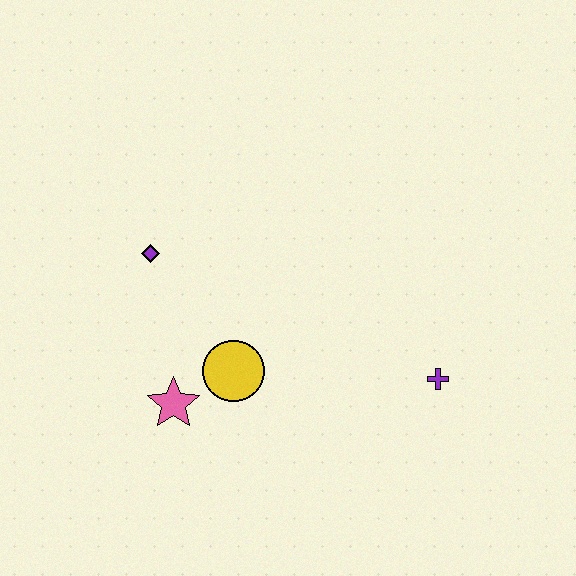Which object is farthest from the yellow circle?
The purple cross is farthest from the yellow circle.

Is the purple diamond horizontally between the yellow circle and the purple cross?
No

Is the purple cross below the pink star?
No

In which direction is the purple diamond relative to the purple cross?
The purple diamond is to the left of the purple cross.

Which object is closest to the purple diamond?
The yellow circle is closest to the purple diamond.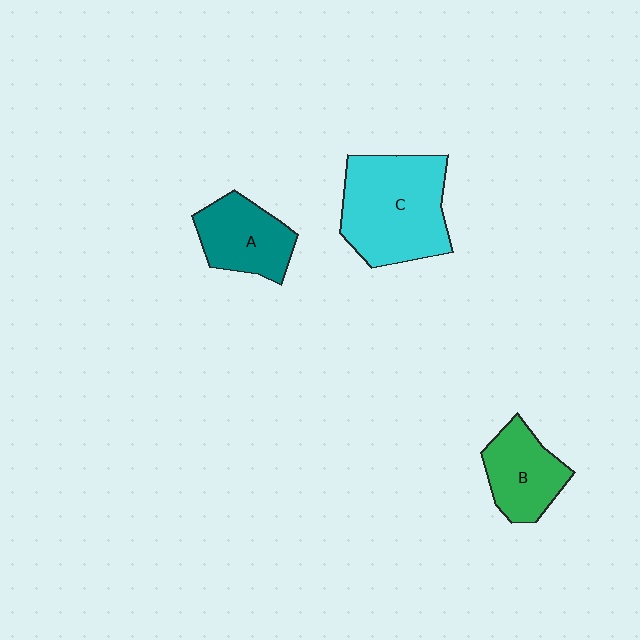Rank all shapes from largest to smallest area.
From largest to smallest: C (cyan), A (teal), B (green).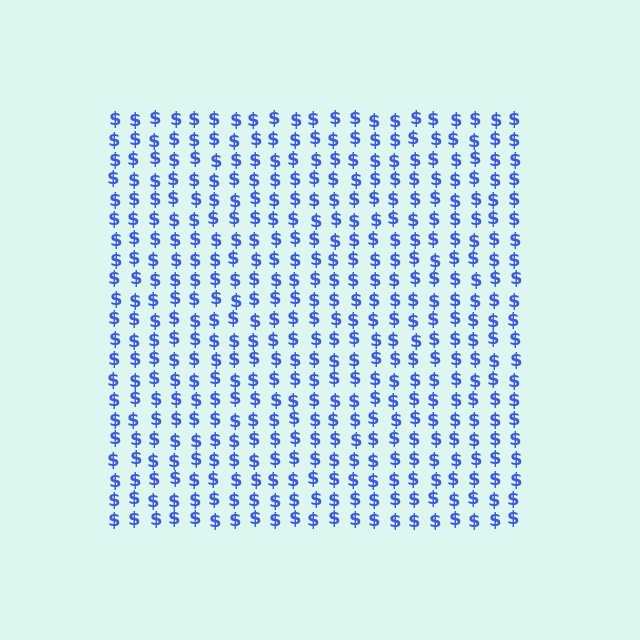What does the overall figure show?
The overall figure shows a square.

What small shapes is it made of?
It is made of small dollar signs.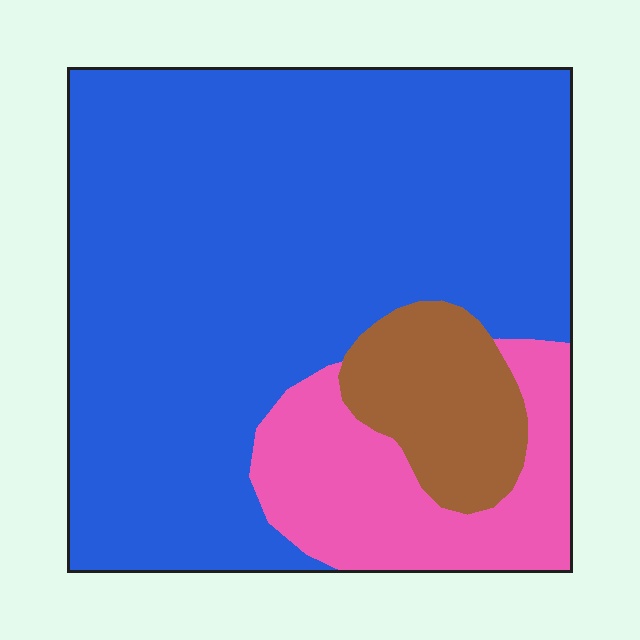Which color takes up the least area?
Brown, at roughly 10%.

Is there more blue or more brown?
Blue.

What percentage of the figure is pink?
Pink covers roughly 15% of the figure.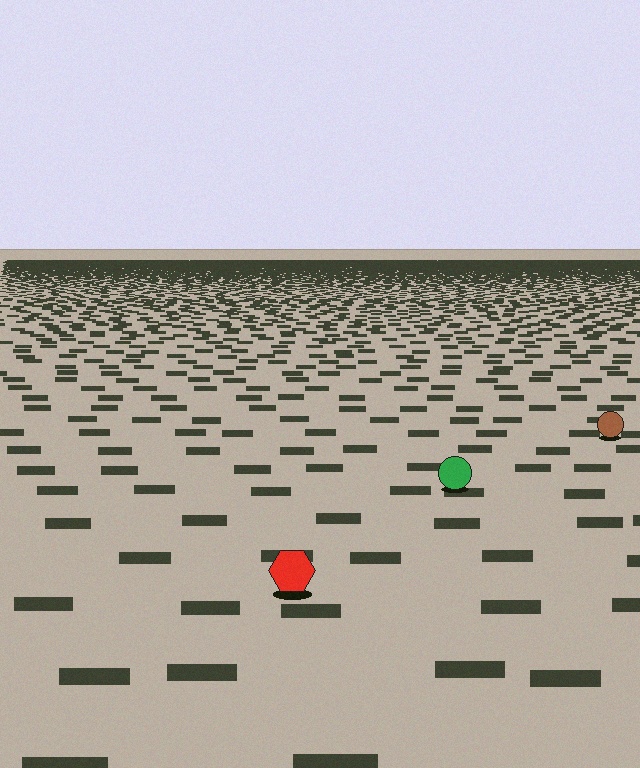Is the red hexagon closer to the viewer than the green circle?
Yes. The red hexagon is closer — you can tell from the texture gradient: the ground texture is coarser near it.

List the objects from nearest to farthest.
From nearest to farthest: the red hexagon, the green circle, the brown circle.